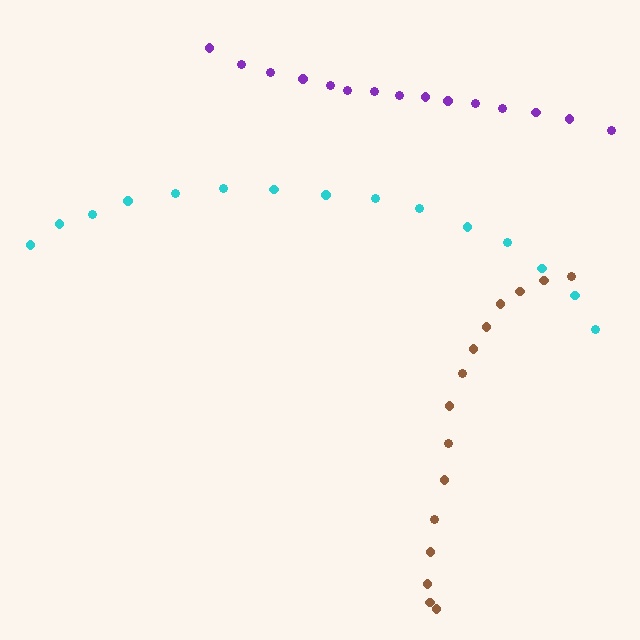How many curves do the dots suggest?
There are 3 distinct paths.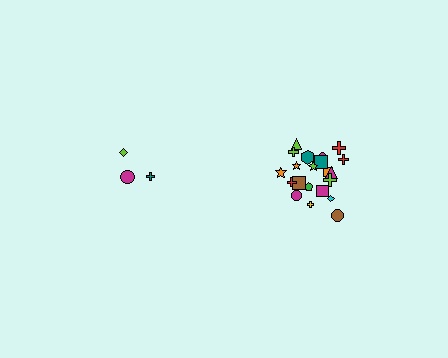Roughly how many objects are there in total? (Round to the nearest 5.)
Roughly 25 objects in total.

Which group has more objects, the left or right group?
The right group.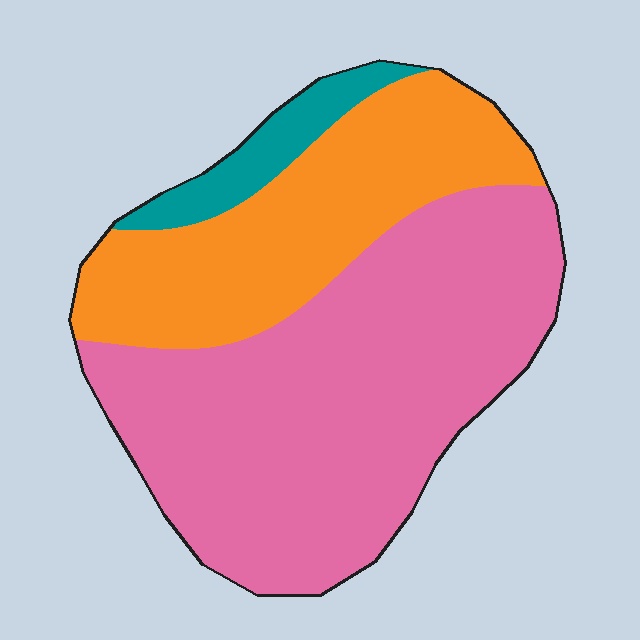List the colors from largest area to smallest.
From largest to smallest: pink, orange, teal.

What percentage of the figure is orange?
Orange takes up about one third (1/3) of the figure.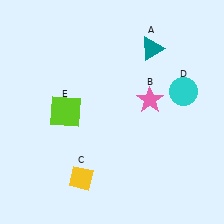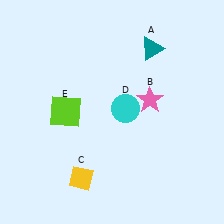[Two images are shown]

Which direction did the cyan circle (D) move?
The cyan circle (D) moved left.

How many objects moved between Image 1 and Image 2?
1 object moved between the two images.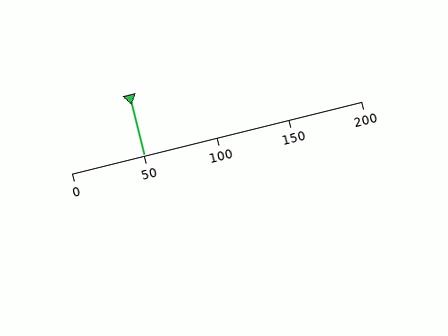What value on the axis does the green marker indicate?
The marker indicates approximately 50.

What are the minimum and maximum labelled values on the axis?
The axis runs from 0 to 200.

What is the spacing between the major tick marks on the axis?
The major ticks are spaced 50 apart.